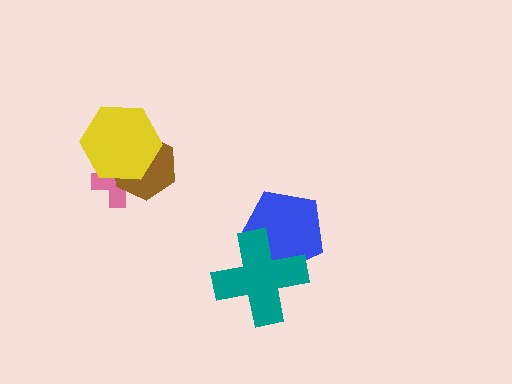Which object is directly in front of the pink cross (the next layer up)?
The brown hexagon is directly in front of the pink cross.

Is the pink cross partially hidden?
Yes, it is partially covered by another shape.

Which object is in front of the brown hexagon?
The yellow hexagon is in front of the brown hexagon.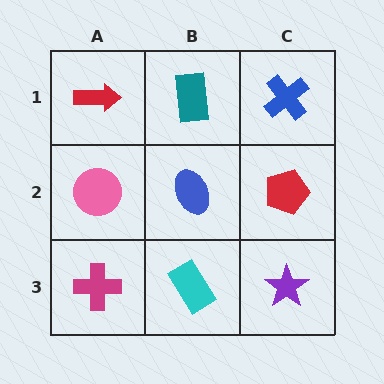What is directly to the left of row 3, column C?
A cyan rectangle.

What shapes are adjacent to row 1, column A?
A pink circle (row 2, column A), a teal rectangle (row 1, column B).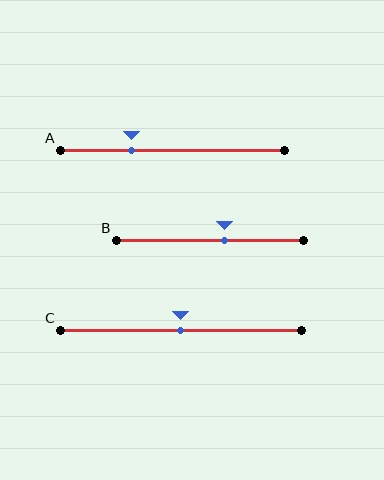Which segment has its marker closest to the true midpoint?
Segment C has its marker closest to the true midpoint.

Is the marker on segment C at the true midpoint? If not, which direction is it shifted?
Yes, the marker on segment C is at the true midpoint.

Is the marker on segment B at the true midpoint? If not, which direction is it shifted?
No, the marker on segment B is shifted to the right by about 8% of the segment length.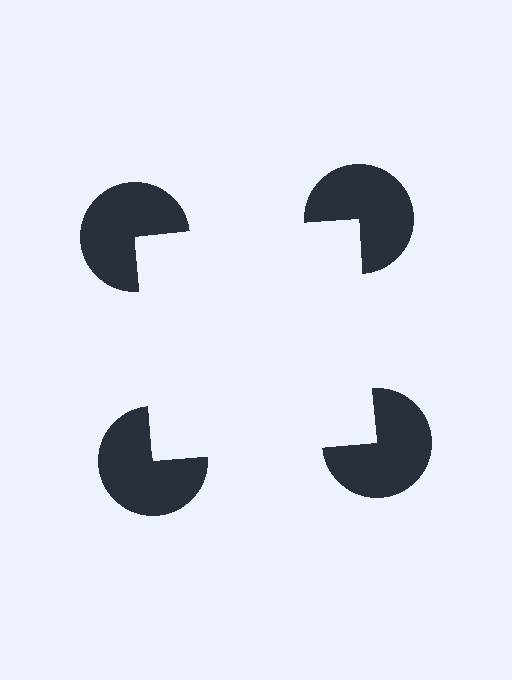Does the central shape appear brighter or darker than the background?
It typically appears slightly brighter than the background, even though no actual brightness change is drawn.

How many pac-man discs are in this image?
There are 4 — one at each vertex of the illusory square.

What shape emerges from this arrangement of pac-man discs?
An illusory square — its edges are inferred from the aligned wedge cuts in the pac-man discs, not physically drawn.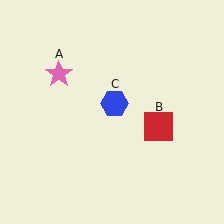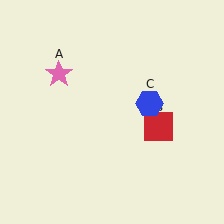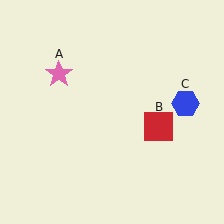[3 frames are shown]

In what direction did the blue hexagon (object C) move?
The blue hexagon (object C) moved right.